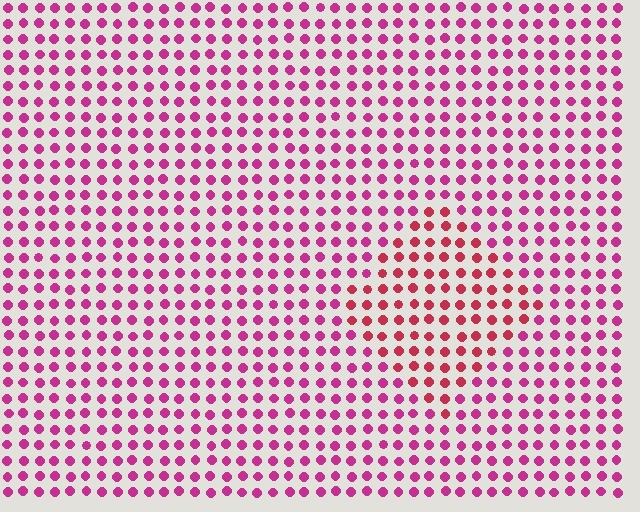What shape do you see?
I see a diamond.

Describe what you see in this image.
The image is filled with small magenta elements in a uniform arrangement. A diamond-shaped region is visible where the elements are tinted to a slightly different hue, forming a subtle color boundary.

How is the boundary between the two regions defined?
The boundary is defined purely by a slight shift in hue (about 27 degrees). Spacing, size, and orientation are identical on both sides.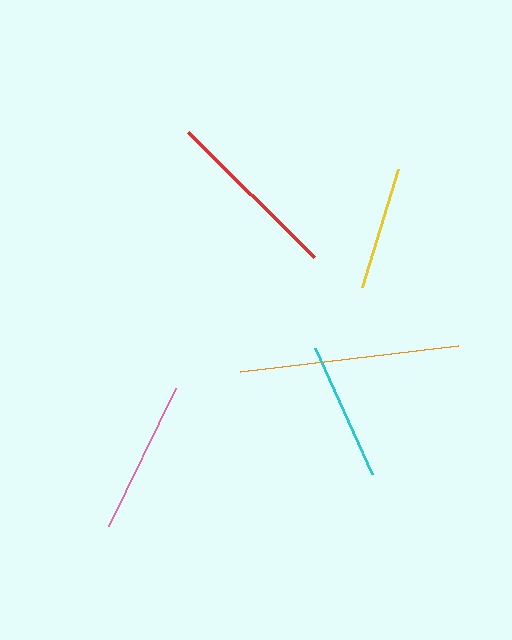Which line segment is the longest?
The orange line is the longest at approximately 220 pixels.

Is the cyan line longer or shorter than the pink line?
The pink line is longer than the cyan line.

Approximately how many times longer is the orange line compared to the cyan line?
The orange line is approximately 1.6 times the length of the cyan line.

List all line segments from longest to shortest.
From longest to shortest: orange, red, pink, cyan, yellow.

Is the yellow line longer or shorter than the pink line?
The pink line is longer than the yellow line.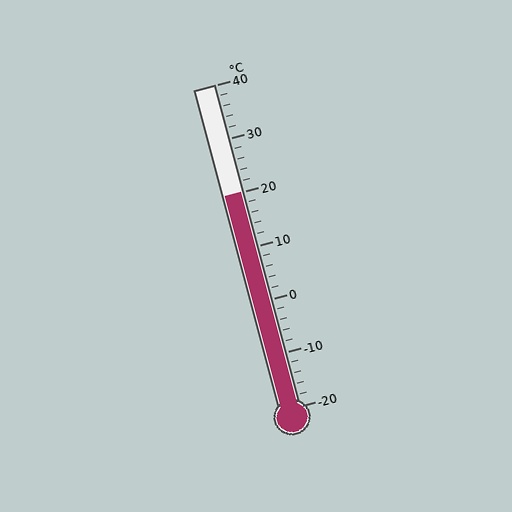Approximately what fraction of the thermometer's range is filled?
The thermometer is filled to approximately 65% of its range.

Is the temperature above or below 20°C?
The temperature is at 20°C.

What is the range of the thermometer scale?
The thermometer scale ranges from -20°C to 40°C.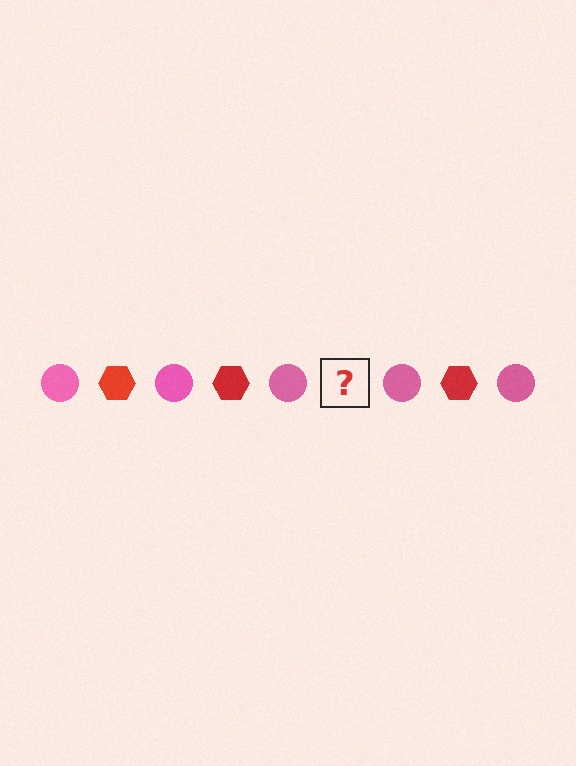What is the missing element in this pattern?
The missing element is a red hexagon.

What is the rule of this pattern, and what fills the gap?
The rule is that the pattern alternates between pink circle and red hexagon. The gap should be filled with a red hexagon.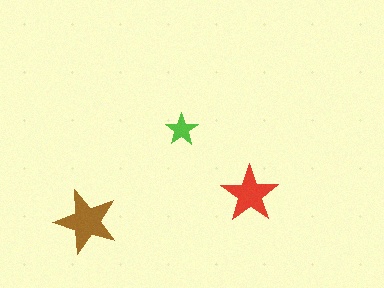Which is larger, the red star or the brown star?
The brown one.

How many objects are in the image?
There are 3 objects in the image.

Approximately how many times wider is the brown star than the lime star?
About 2 times wider.